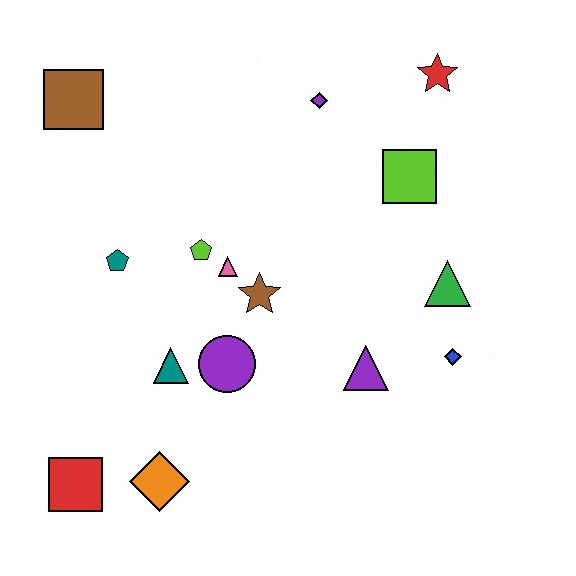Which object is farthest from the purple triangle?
The brown square is farthest from the purple triangle.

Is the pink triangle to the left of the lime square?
Yes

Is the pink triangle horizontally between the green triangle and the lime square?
No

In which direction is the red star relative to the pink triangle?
The red star is to the right of the pink triangle.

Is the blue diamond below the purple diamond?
Yes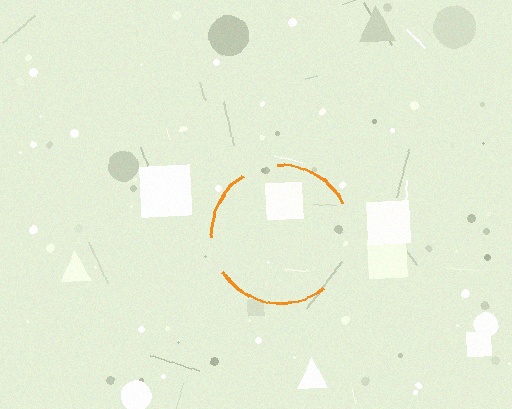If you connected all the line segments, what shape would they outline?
They would outline a circle.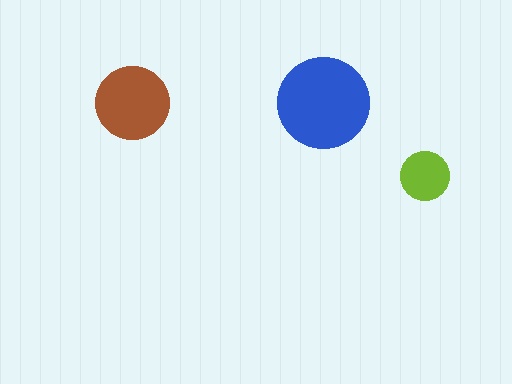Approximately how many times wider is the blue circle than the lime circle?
About 2 times wider.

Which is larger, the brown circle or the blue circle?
The blue one.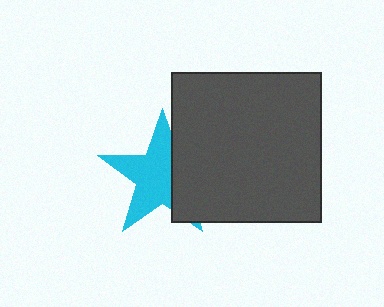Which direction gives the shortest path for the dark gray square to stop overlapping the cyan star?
Moving right gives the shortest separation.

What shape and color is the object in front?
The object in front is a dark gray square.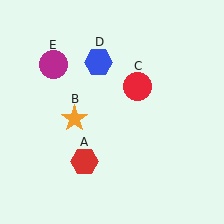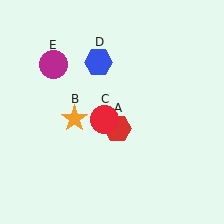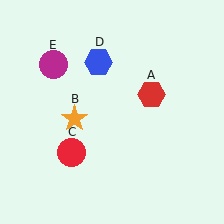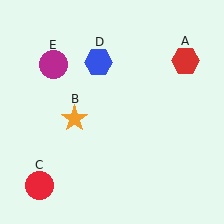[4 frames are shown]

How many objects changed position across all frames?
2 objects changed position: red hexagon (object A), red circle (object C).